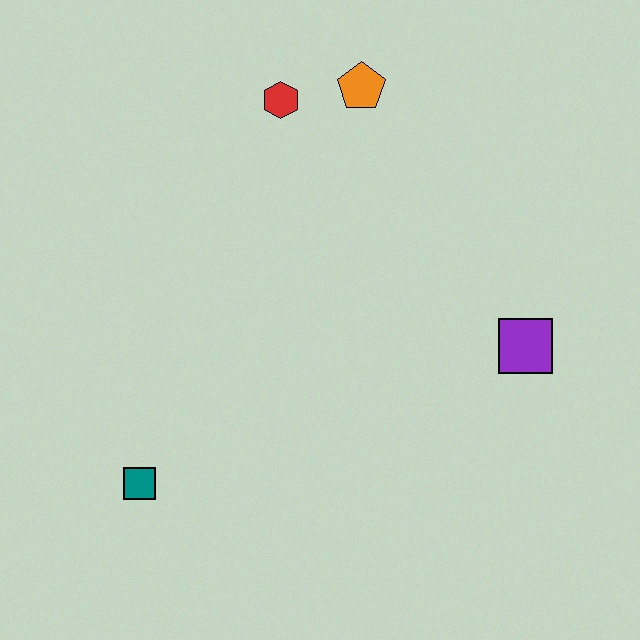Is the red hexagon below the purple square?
No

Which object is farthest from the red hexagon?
The teal square is farthest from the red hexagon.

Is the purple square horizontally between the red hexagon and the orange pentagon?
No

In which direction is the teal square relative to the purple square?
The teal square is to the left of the purple square.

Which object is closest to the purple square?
The orange pentagon is closest to the purple square.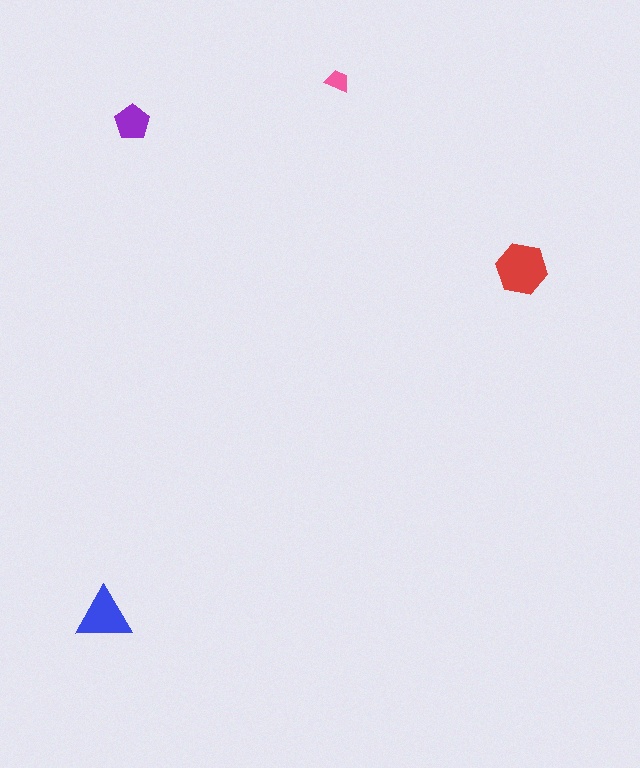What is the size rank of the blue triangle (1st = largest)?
2nd.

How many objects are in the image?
There are 4 objects in the image.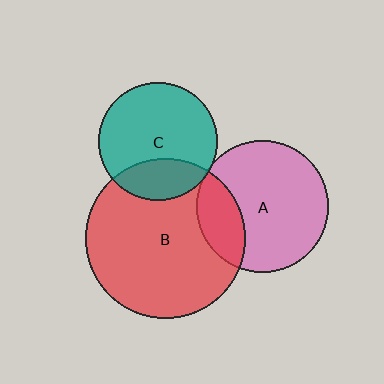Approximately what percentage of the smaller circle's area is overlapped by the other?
Approximately 25%.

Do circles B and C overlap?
Yes.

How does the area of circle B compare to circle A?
Approximately 1.5 times.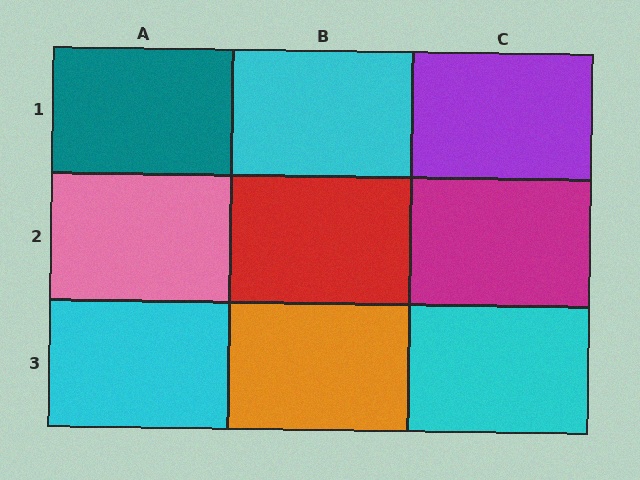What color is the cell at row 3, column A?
Cyan.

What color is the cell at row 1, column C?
Purple.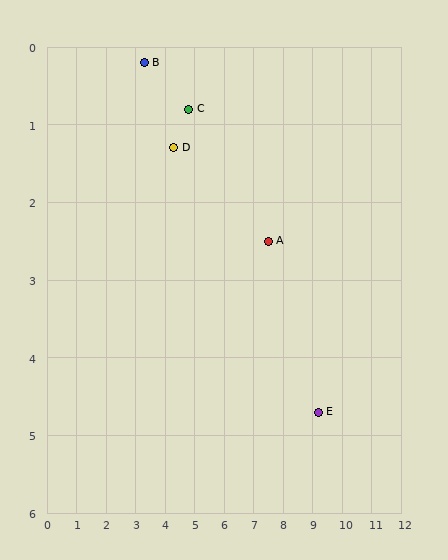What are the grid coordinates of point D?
Point D is at approximately (4.3, 1.3).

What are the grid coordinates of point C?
Point C is at approximately (4.8, 0.8).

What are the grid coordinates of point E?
Point E is at approximately (9.2, 4.7).